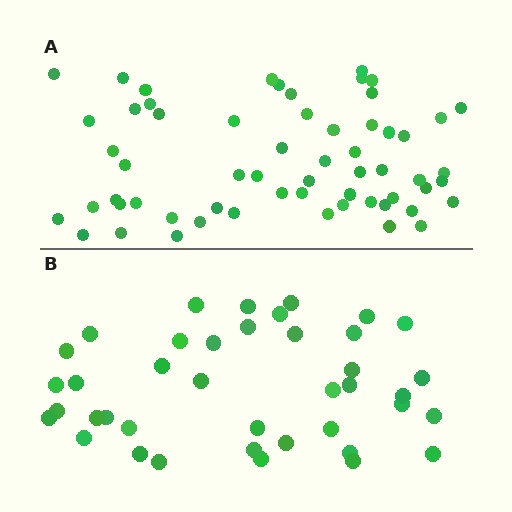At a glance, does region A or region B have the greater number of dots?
Region A (the top region) has more dots.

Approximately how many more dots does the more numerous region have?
Region A has approximately 20 more dots than region B.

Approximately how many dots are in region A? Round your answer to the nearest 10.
About 60 dots.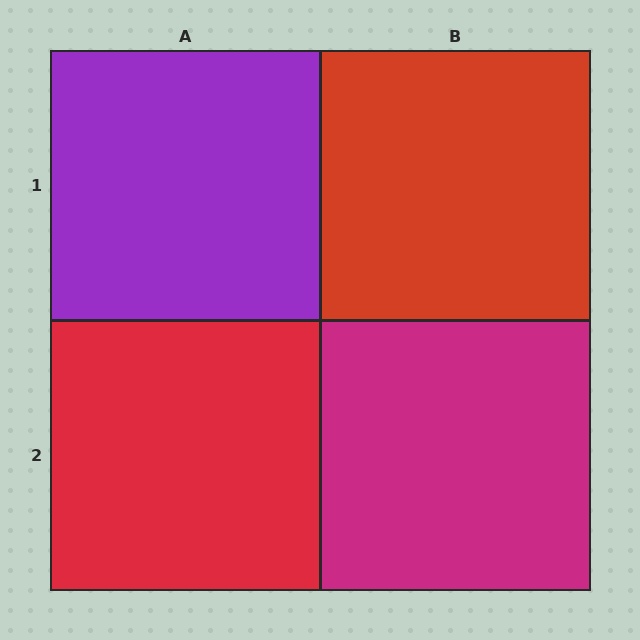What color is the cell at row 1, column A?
Purple.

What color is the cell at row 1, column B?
Red.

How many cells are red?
2 cells are red.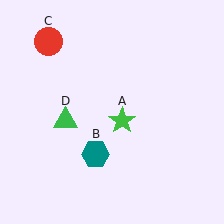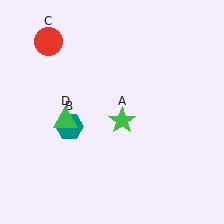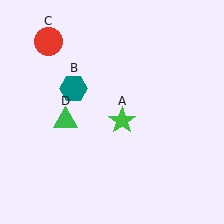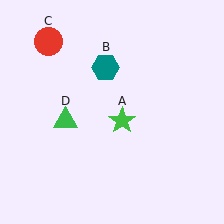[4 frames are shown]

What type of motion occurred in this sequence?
The teal hexagon (object B) rotated clockwise around the center of the scene.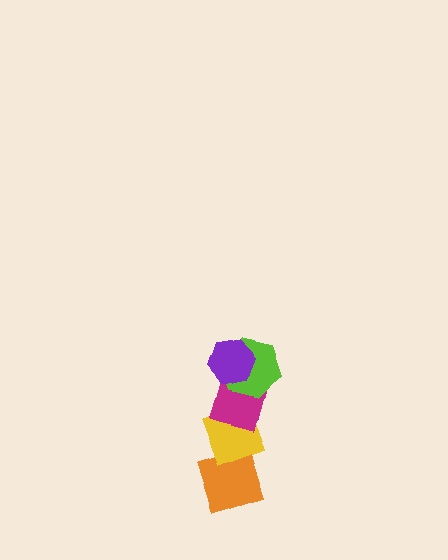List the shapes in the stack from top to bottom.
From top to bottom: the purple hexagon, the lime hexagon, the magenta diamond, the yellow diamond, the orange diamond.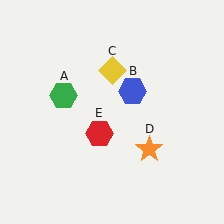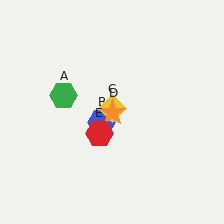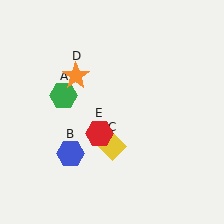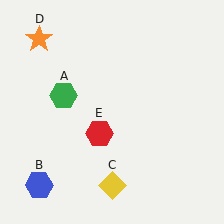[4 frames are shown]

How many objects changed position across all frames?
3 objects changed position: blue hexagon (object B), yellow diamond (object C), orange star (object D).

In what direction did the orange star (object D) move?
The orange star (object D) moved up and to the left.